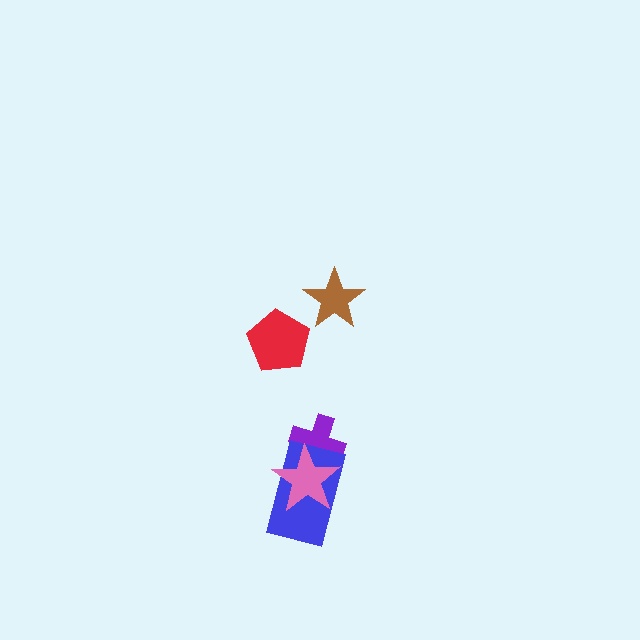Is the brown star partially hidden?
No, no other shape covers it.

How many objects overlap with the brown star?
0 objects overlap with the brown star.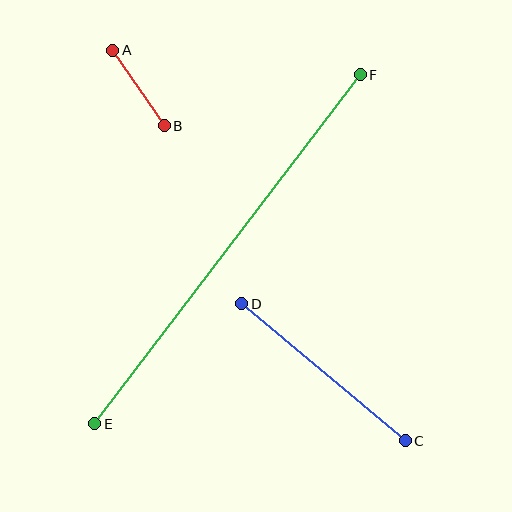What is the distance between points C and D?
The distance is approximately 213 pixels.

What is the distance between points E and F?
The distance is approximately 439 pixels.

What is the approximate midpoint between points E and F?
The midpoint is at approximately (227, 249) pixels.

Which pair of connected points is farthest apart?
Points E and F are farthest apart.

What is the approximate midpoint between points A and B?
The midpoint is at approximately (139, 88) pixels.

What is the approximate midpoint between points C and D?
The midpoint is at approximately (323, 372) pixels.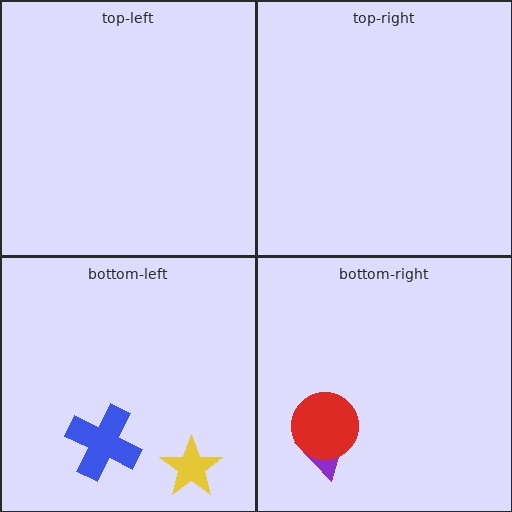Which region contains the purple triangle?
The bottom-right region.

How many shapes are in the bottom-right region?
2.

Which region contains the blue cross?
The bottom-left region.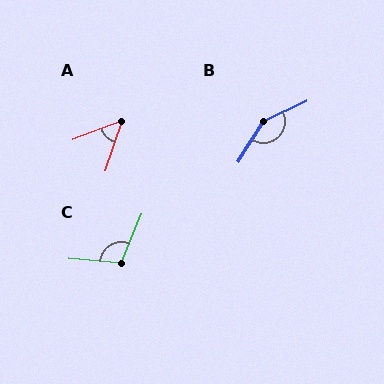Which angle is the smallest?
A, at approximately 51 degrees.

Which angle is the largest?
B, at approximately 147 degrees.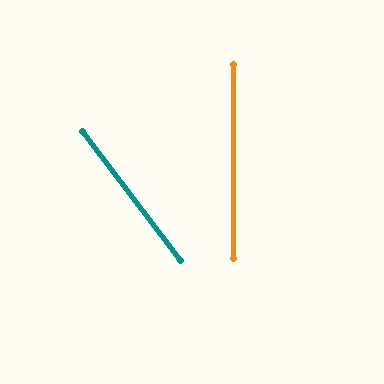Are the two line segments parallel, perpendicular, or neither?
Neither parallel nor perpendicular — they differ by about 37°.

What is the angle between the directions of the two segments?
Approximately 37 degrees.